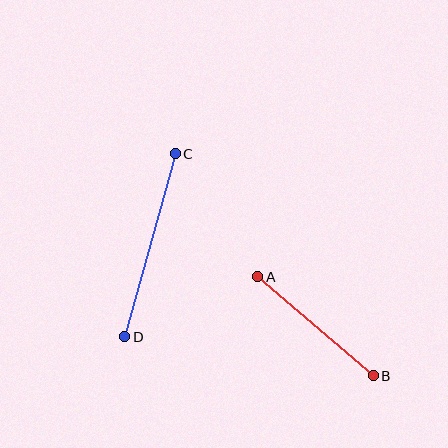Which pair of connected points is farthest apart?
Points C and D are farthest apart.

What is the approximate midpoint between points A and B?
The midpoint is at approximately (315, 326) pixels.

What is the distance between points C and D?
The distance is approximately 190 pixels.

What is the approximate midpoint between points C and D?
The midpoint is at approximately (150, 245) pixels.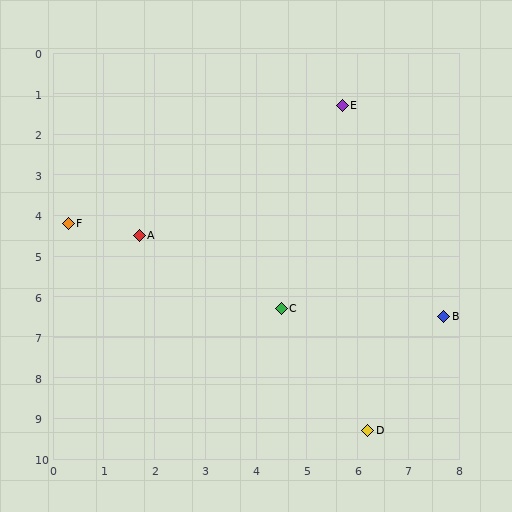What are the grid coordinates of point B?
Point B is at approximately (7.7, 6.5).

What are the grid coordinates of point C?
Point C is at approximately (4.5, 6.3).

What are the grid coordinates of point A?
Point A is at approximately (1.7, 4.5).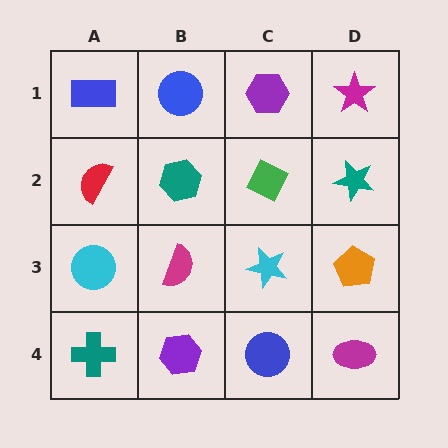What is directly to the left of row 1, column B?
A blue rectangle.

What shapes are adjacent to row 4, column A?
A cyan circle (row 3, column A), a purple hexagon (row 4, column B).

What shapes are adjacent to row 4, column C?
A cyan star (row 3, column C), a purple hexagon (row 4, column B), a magenta ellipse (row 4, column D).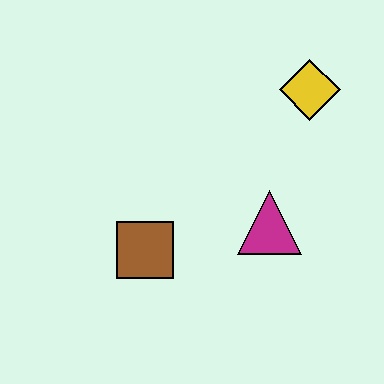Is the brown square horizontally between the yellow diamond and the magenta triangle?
No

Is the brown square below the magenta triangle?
Yes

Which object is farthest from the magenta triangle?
The yellow diamond is farthest from the magenta triangle.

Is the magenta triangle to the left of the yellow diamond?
Yes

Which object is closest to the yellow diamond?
The magenta triangle is closest to the yellow diamond.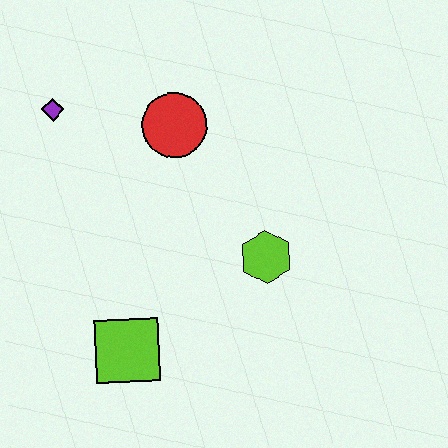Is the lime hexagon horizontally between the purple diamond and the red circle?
No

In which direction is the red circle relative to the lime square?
The red circle is above the lime square.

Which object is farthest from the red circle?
The lime square is farthest from the red circle.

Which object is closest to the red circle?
The purple diamond is closest to the red circle.